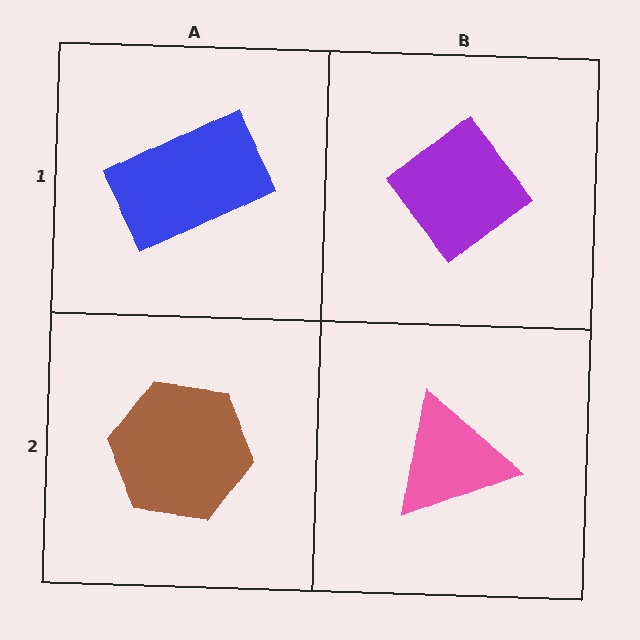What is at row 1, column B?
A purple diamond.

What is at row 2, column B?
A pink triangle.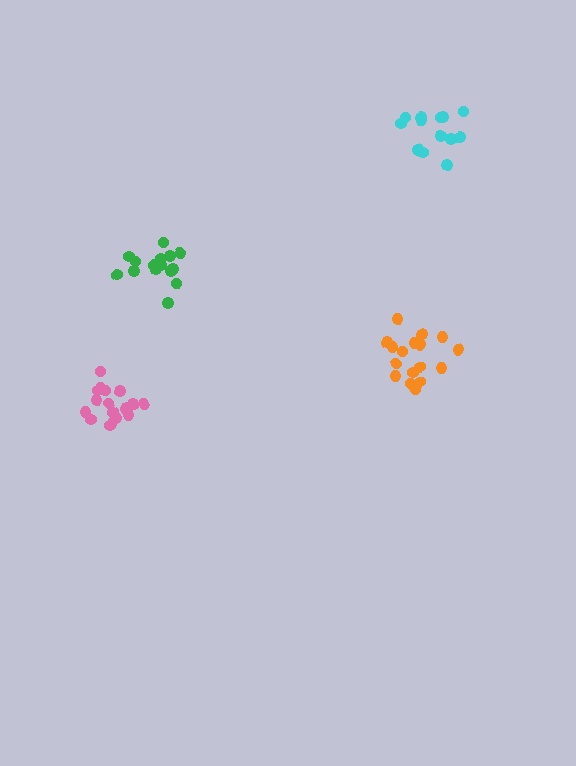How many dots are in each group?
Group 1: 18 dots, Group 2: 18 dots, Group 3: 16 dots, Group 4: 13 dots (65 total).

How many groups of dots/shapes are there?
There are 4 groups.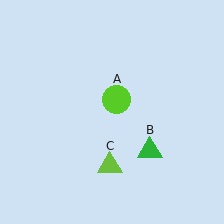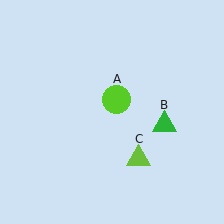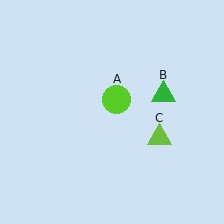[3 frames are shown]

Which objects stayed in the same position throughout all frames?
Lime circle (object A) remained stationary.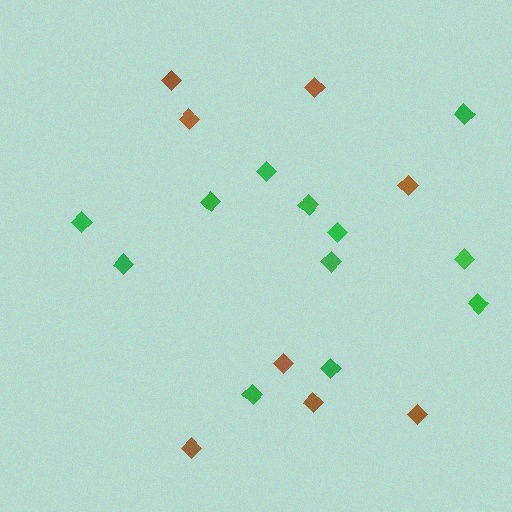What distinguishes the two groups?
There are 2 groups: one group of green diamonds (12) and one group of brown diamonds (8).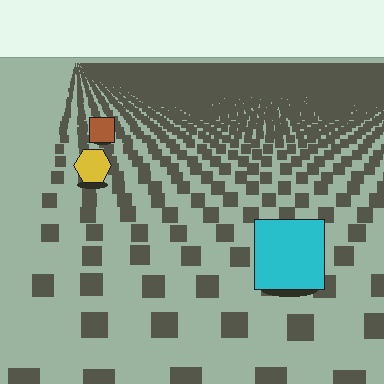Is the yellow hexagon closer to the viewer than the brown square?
Yes. The yellow hexagon is closer — you can tell from the texture gradient: the ground texture is coarser near it.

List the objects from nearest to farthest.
From nearest to farthest: the cyan square, the yellow hexagon, the brown square.